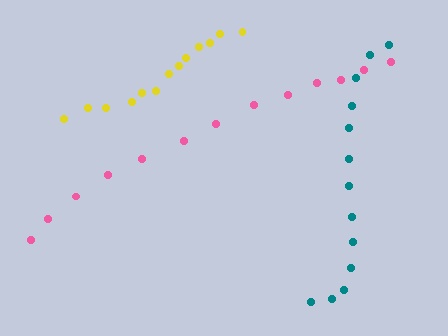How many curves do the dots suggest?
There are 3 distinct paths.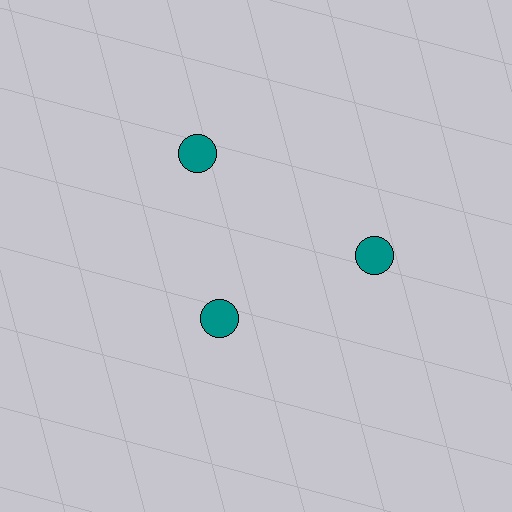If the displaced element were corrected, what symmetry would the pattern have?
It would have 3-fold rotational symmetry — the pattern would map onto itself every 120 degrees.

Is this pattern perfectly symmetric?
No. The 3 teal circles are arranged in a ring, but one element near the 7 o'clock position is pulled inward toward the center, breaking the 3-fold rotational symmetry.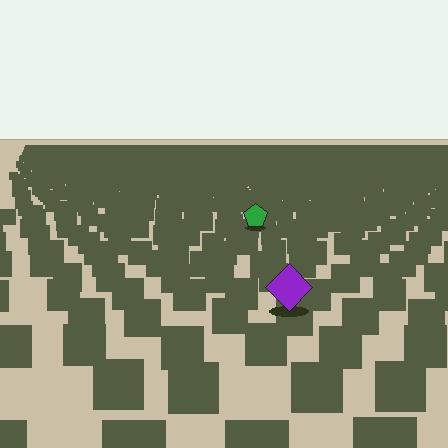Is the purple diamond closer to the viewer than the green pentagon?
Yes. The purple diamond is closer — you can tell from the texture gradient: the ground texture is coarser near it.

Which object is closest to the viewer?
The purple diamond is closest. The texture marks near it are larger and more spread out.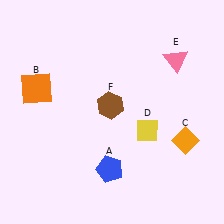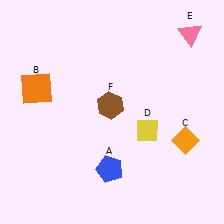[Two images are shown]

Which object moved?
The pink triangle (E) moved up.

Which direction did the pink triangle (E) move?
The pink triangle (E) moved up.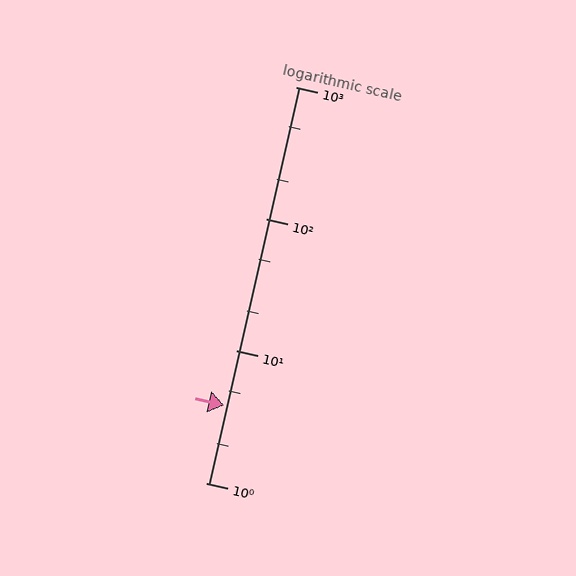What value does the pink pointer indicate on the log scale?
The pointer indicates approximately 3.9.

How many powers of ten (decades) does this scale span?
The scale spans 3 decades, from 1 to 1000.